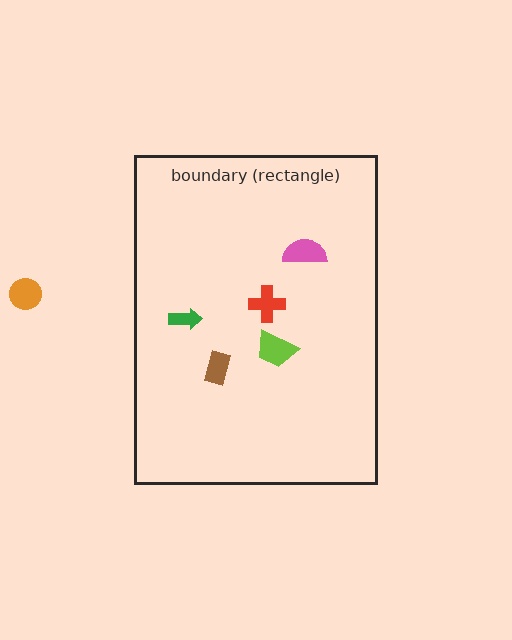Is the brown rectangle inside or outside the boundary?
Inside.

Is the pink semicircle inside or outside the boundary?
Inside.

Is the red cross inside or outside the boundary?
Inside.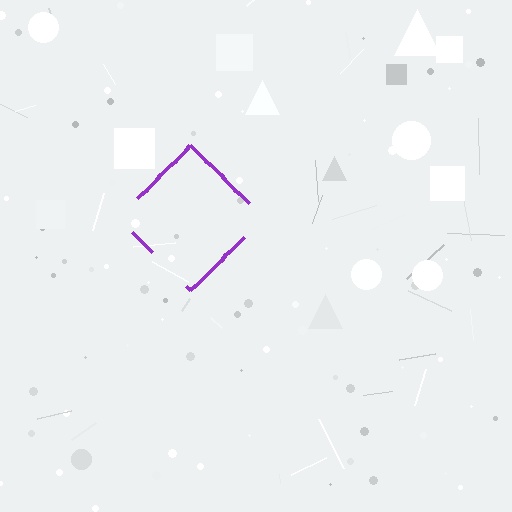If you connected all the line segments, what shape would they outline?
They would outline a diamond.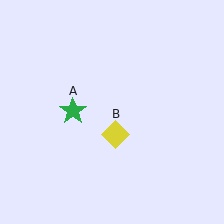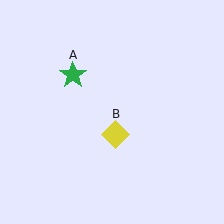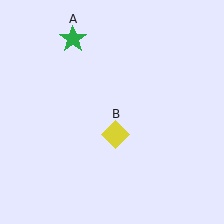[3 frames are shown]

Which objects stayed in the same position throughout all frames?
Yellow diamond (object B) remained stationary.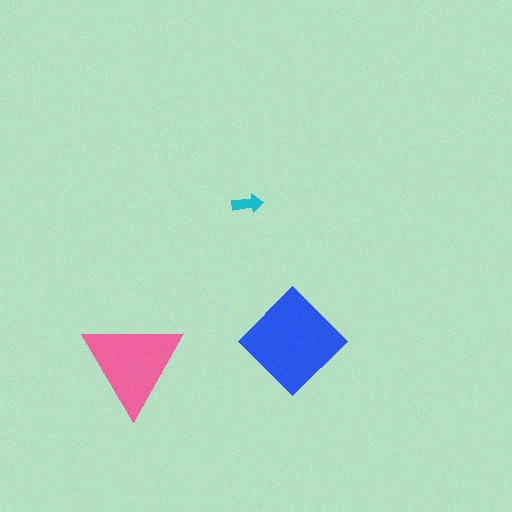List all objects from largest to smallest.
The blue diamond, the pink triangle, the cyan arrow.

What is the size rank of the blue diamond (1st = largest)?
1st.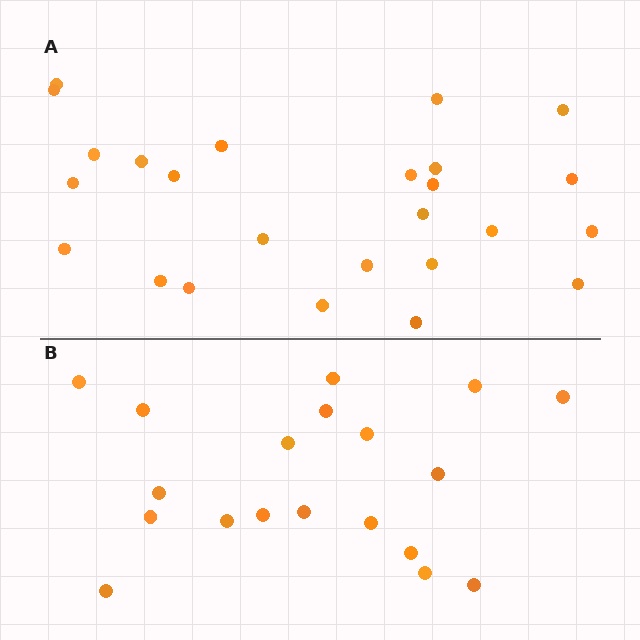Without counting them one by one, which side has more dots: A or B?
Region A (the top region) has more dots.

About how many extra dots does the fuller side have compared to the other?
Region A has about 6 more dots than region B.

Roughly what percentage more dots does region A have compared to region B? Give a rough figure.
About 30% more.